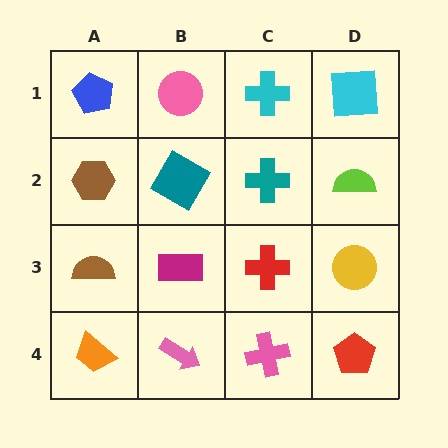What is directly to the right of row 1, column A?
A pink circle.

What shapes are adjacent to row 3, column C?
A teal cross (row 2, column C), a pink cross (row 4, column C), a magenta rectangle (row 3, column B), a yellow circle (row 3, column D).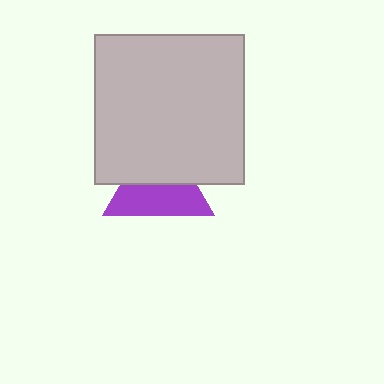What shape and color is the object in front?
The object in front is a light gray square.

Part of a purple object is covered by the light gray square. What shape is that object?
It is a triangle.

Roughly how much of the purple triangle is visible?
About half of it is visible (roughly 52%).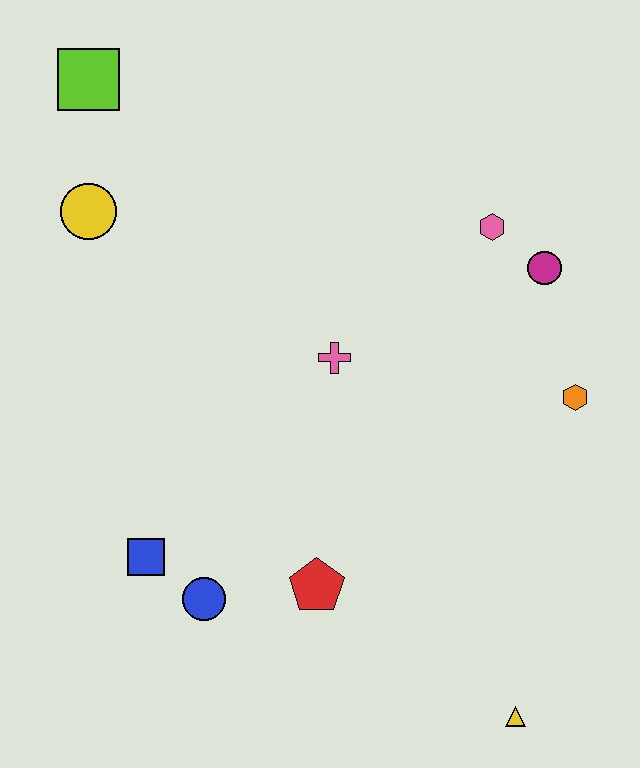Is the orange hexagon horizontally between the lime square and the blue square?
No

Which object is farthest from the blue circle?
The lime square is farthest from the blue circle.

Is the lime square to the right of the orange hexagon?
No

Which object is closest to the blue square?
The blue circle is closest to the blue square.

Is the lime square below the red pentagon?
No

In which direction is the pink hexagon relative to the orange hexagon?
The pink hexagon is above the orange hexagon.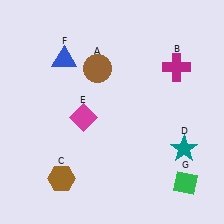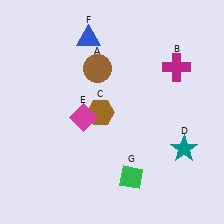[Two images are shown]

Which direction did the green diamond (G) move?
The green diamond (G) moved left.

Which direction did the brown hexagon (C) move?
The brown hexagon (C) moved up.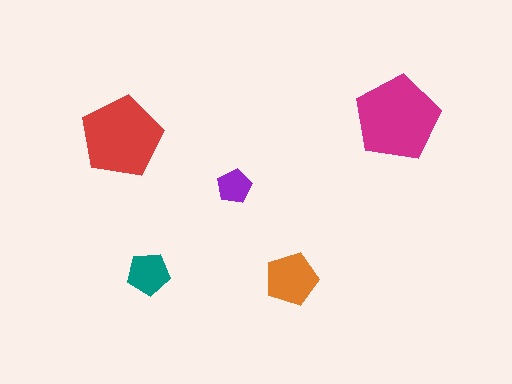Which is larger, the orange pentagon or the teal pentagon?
The orange one.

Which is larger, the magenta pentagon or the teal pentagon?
The magenta one.